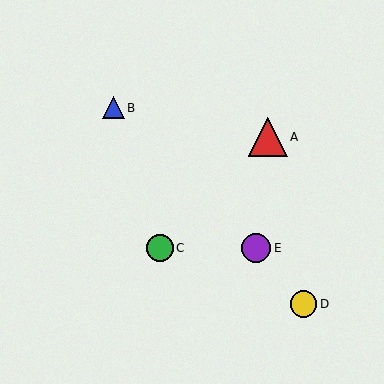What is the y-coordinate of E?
Object E is at y≈248.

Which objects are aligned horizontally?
Objects C, E are aligned horizontally.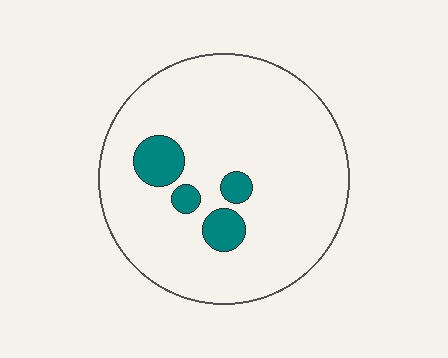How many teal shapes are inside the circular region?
4.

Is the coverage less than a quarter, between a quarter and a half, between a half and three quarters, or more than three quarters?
Less than a quarter.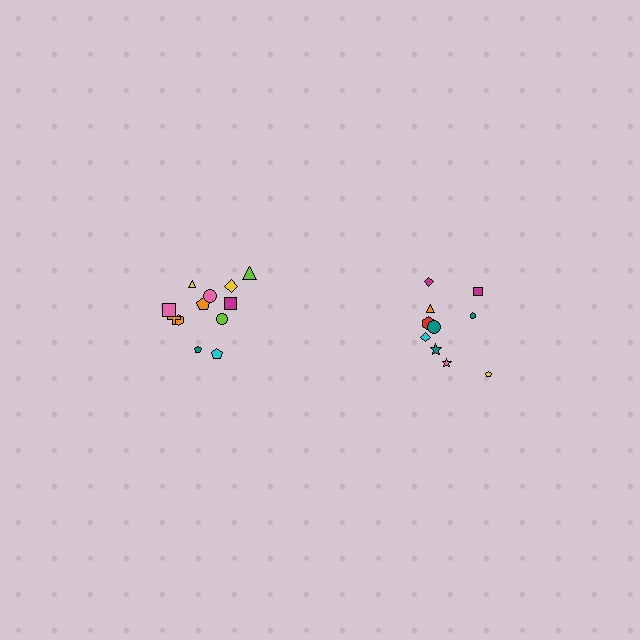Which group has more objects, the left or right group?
The left group.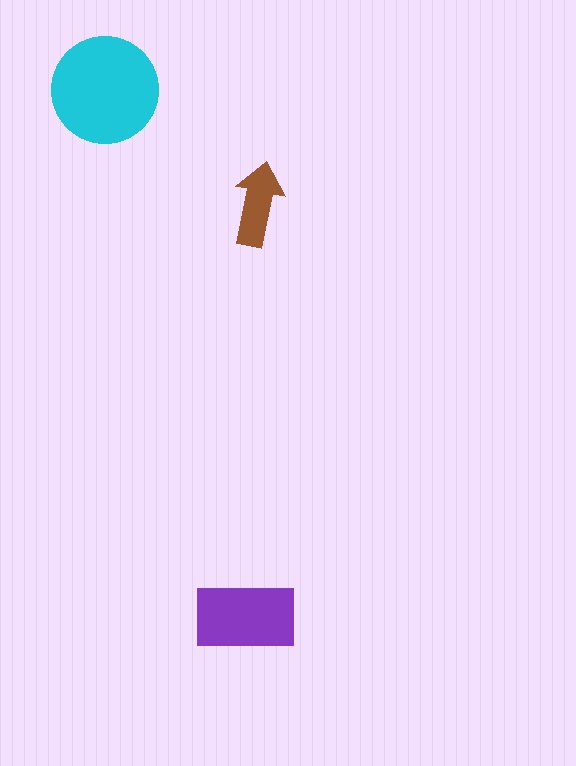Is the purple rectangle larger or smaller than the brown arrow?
Larger.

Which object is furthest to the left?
The cyan circle is leftmost.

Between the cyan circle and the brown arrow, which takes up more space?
The cyan circle.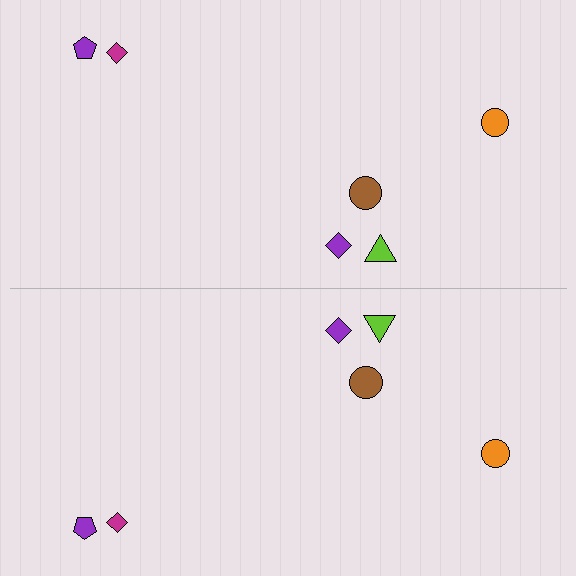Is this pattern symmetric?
Yes, this pattern has bilateral (reflection) symmetry.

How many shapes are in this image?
There are 12 shapes in this image.